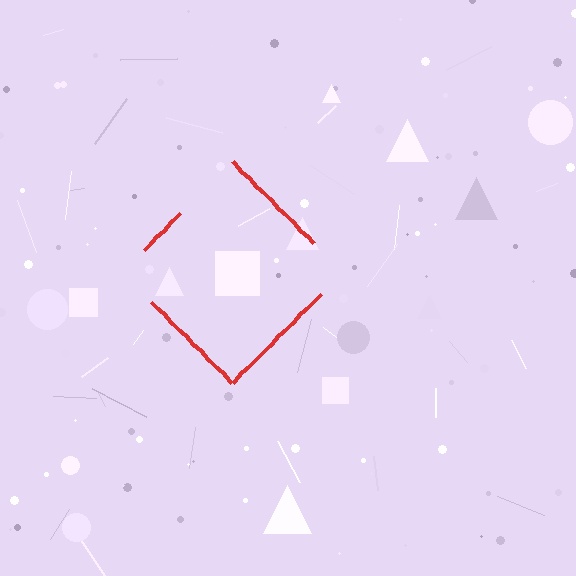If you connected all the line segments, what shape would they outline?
They would outline a diamond.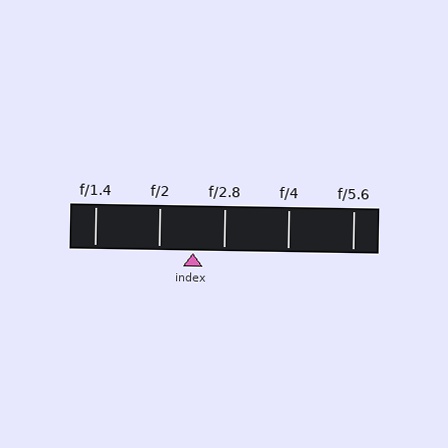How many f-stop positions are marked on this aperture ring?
There are 5 f-stop positions marked.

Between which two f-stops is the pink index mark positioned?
The index mark is between f/2 and f/2.8.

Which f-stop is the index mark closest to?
The index mark is closest to f/2.8.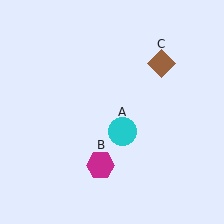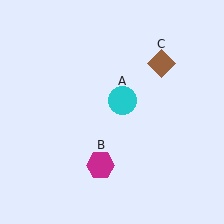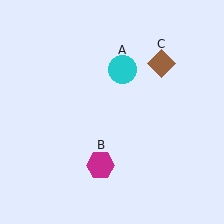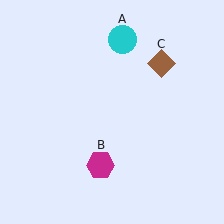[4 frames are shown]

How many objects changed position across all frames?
1 object changed position: cyan circle (object A).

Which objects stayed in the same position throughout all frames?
Magenta hexagon (object B) and brown diamond (object C) remained stationary.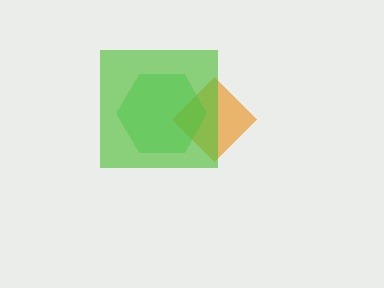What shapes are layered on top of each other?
The layered shapes are: an orange diamond, a green hexagon, a lime square.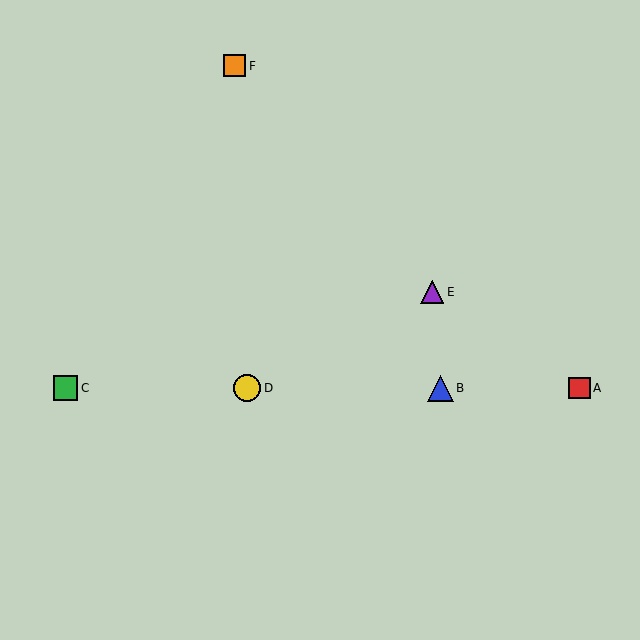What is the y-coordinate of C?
Object C is at y≈388.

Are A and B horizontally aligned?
Yes, both are at y≈388.